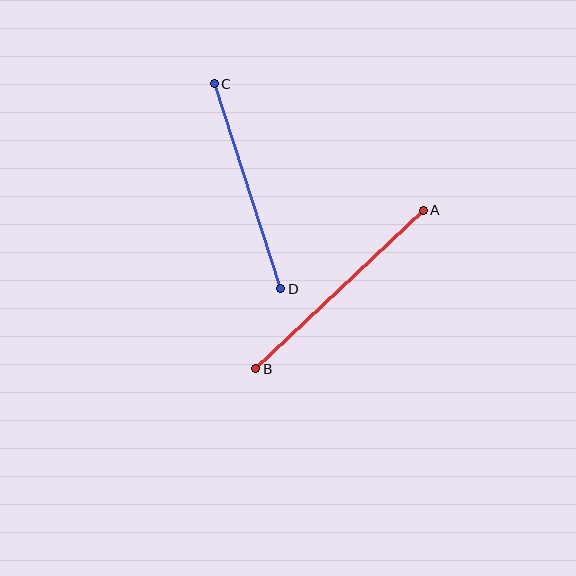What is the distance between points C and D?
The distance is approximately 215 pixels.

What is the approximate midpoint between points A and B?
The midpoint is at approximately (340, 289) pixels.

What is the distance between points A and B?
The distance is approximately 230 pixels.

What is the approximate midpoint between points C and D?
The midpoint is at approximately (247, 186) pixels.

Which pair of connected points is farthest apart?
Points A and B are farthest apart.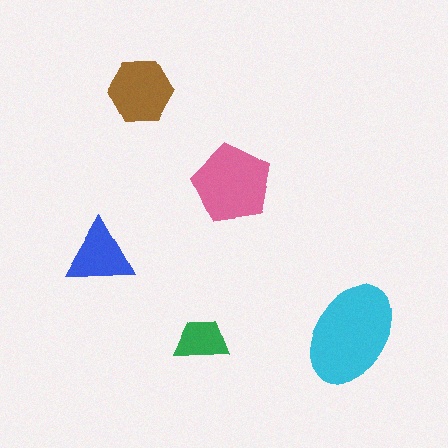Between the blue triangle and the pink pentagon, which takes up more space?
The pink pentagon.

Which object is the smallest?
The green trapezoid.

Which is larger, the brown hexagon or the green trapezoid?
The brown hexagon.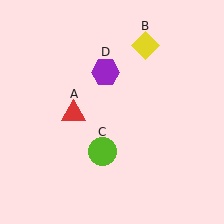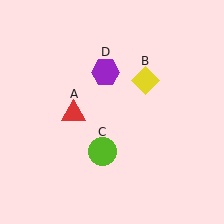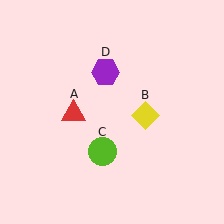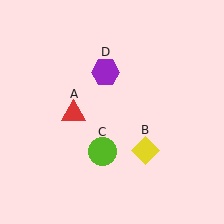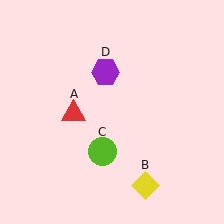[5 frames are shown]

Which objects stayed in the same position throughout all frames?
Red triangle (object A) and lime circle (object C) and purple hexagon (object D) remained stationary.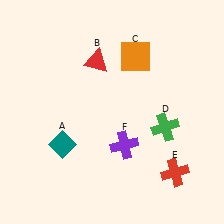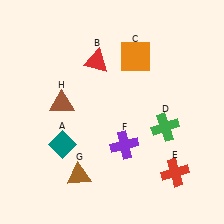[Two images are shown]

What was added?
A brown triangle (G), a brown triangle (H) were added in Image 2.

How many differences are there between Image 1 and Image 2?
There are 2 differences between the two images.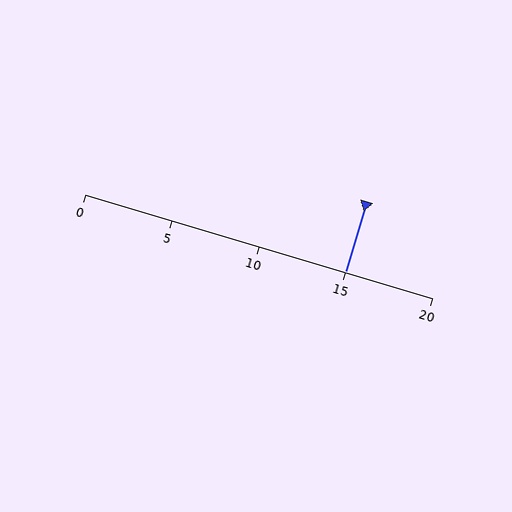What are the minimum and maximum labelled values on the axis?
The axis runs from 0 to 20.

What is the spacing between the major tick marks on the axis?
The major ticks are spaced 5 apart.